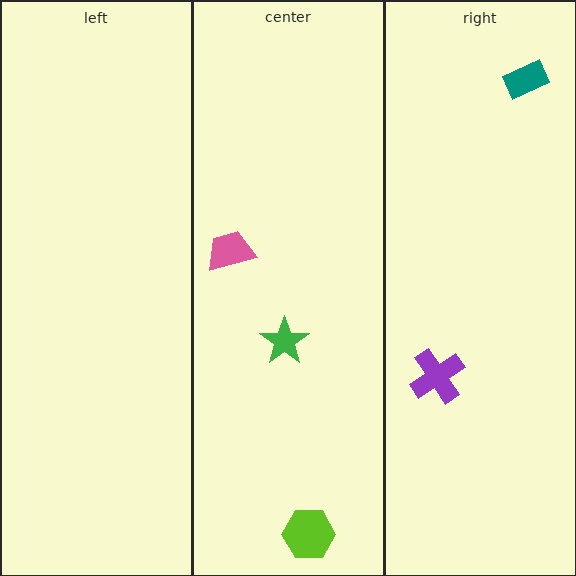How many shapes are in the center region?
3.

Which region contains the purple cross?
The right region.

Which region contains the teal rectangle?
The right region.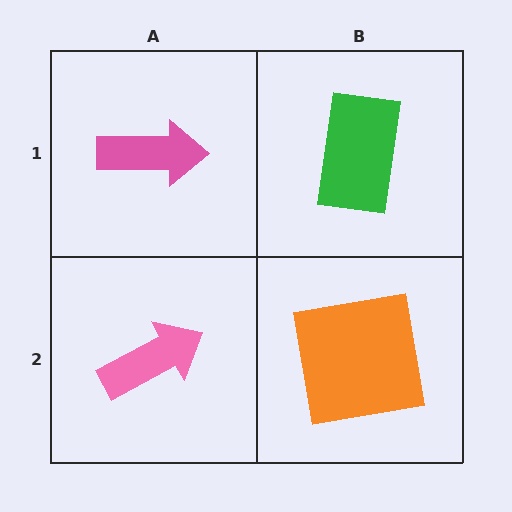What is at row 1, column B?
A green rectangle.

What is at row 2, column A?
A pink arrow.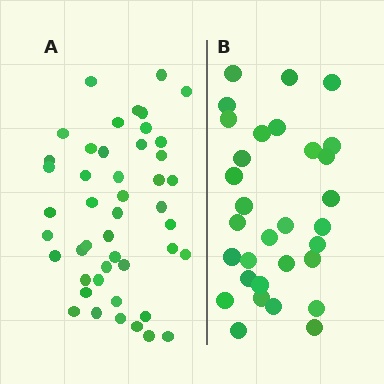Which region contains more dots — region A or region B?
Region A (the left region) has more dots.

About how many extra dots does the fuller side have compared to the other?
Region A has approximately 15 more dots than region B.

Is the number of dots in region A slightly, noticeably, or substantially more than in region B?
Region A has substantially more. The ratio is roughly 1.5 to 1.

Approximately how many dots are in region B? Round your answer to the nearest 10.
About 30 dots. (The exact count is 31, which rounds to 30.)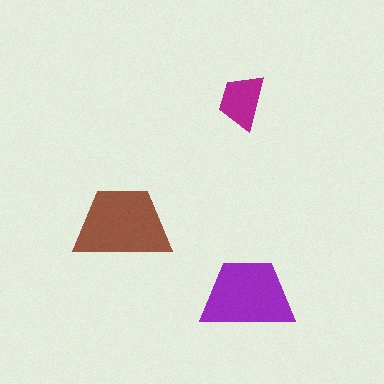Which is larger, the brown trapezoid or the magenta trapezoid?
The brown one.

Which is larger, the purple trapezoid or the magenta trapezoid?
The purple one.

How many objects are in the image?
There are 3 objects in the image.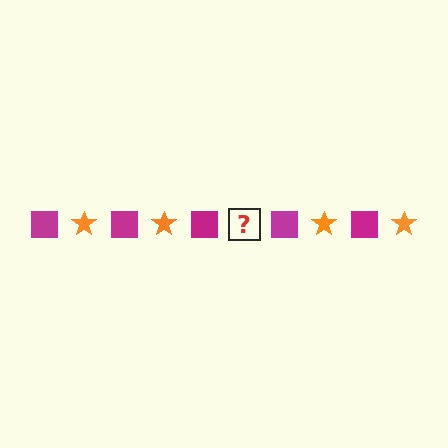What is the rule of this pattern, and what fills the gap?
The rule is that the pattern alternates between magenta square and orange star. The gap should be filled with an orange star.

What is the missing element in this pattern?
The missing element is an orange star.